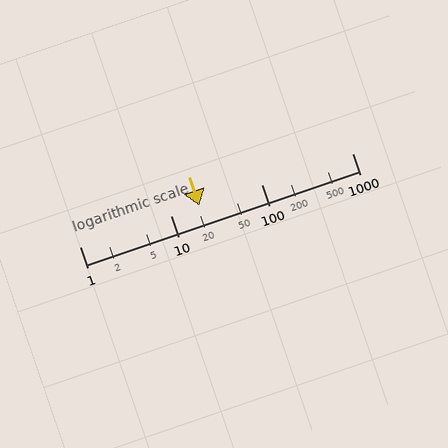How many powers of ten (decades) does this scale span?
The scale spans 3 decades, from 1 to 1000.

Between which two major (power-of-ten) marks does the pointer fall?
The pointer is between 10 and 100.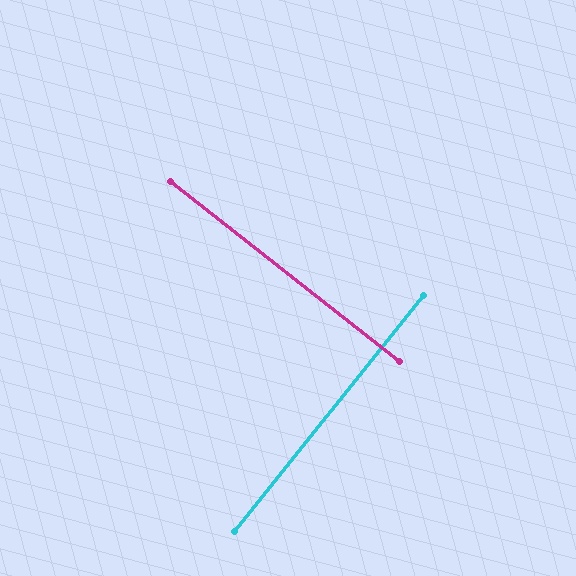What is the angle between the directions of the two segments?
Approximately 89 degrees.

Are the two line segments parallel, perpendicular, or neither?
Perpendicular — they meet at approximately 89°.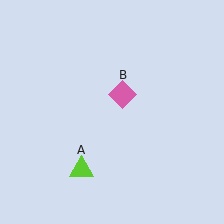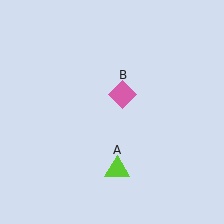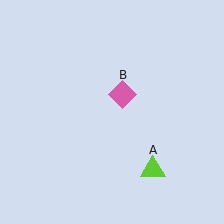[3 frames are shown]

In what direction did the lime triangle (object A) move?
The lime triangle (object A) moved right.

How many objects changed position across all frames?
1 object changed position: lime triangle (object A).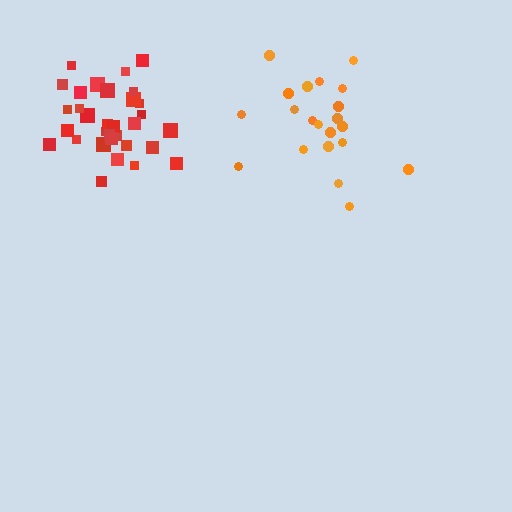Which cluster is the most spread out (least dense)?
Orange.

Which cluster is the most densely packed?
Red.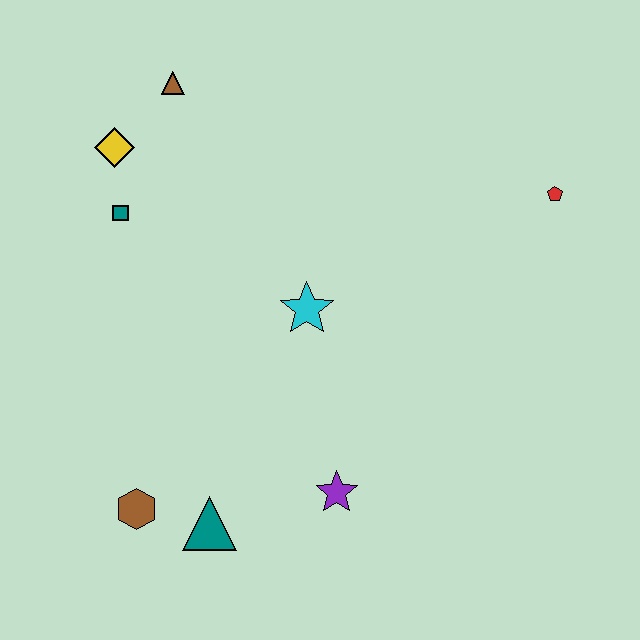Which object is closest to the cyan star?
The purple star is closest to the cyan star.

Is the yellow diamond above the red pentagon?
Yes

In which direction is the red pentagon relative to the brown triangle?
The red pentagon is to the right of the brown triangle.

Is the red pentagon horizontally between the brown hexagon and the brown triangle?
No